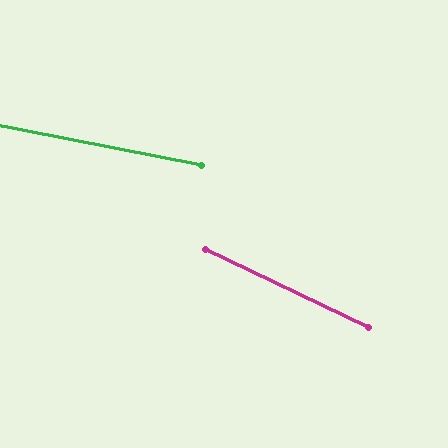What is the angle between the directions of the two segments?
Approximately 15 degrees.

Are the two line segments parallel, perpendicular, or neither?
Neither parallel nor perpendicular — they differ by about 15°.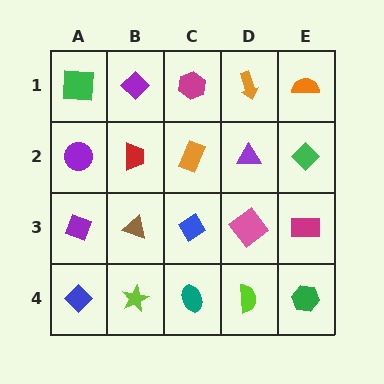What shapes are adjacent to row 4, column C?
A blue diamond (row 3, column C), a lime star (row 4, column B), a lime semicircle (row 4, column D).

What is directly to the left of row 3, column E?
A pink diamond.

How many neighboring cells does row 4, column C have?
3.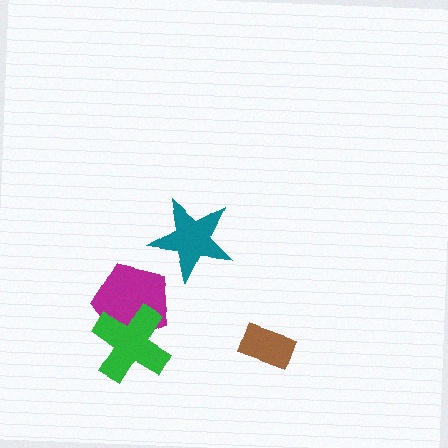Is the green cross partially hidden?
No, no other shape covers it.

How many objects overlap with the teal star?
0 objects overlap with the teal star.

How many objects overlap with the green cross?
1 object overlaps with the green cross.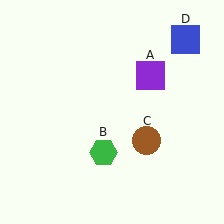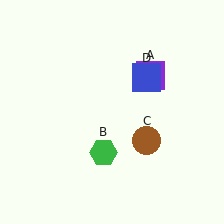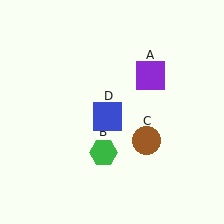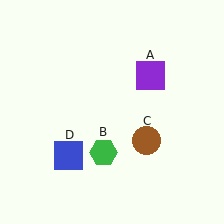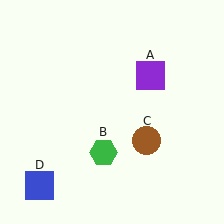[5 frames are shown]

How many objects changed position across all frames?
1 object changed position: blue square (object D).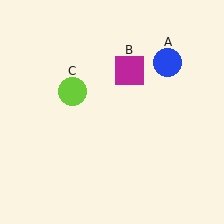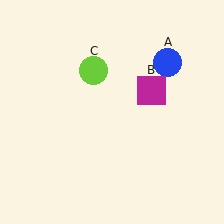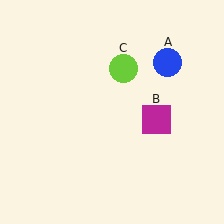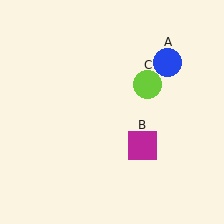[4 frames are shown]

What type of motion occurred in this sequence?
The magenta square (object B), lime circle (object C) rotated clockwise around the center of the scene.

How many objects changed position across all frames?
2 objects changed position: magenta square (object B), lime circle (object C).